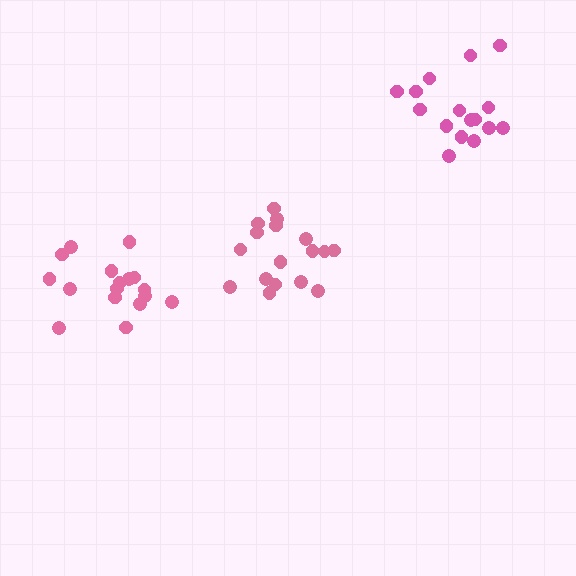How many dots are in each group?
Group 1: 17 dots, Group 2: 17 dots, Group 3: 16 dots (50 total).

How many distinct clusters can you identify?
There are 3 distinct clusters.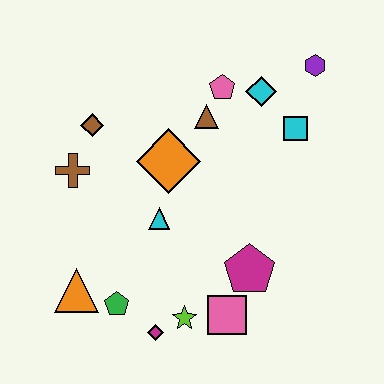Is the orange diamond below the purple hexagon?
Yes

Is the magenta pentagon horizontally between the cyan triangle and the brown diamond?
No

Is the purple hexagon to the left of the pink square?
No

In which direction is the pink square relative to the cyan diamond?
The pink square is below the cyan diamond.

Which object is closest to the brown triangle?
The pink pentagon is closest to the brown triangle.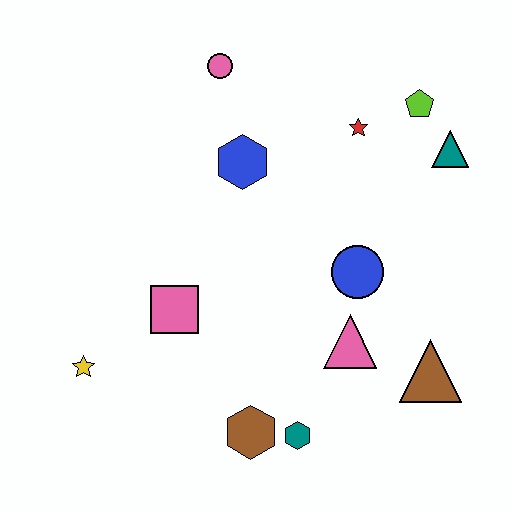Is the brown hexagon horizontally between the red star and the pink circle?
Yes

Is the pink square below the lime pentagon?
Yes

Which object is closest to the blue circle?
The pink triangle is closest to the blue circle.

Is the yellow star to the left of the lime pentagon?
Yes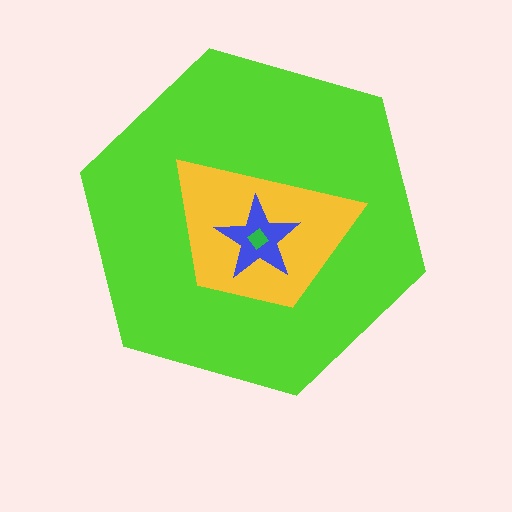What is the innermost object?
The green diamond.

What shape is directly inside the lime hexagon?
The yellow trapezoid.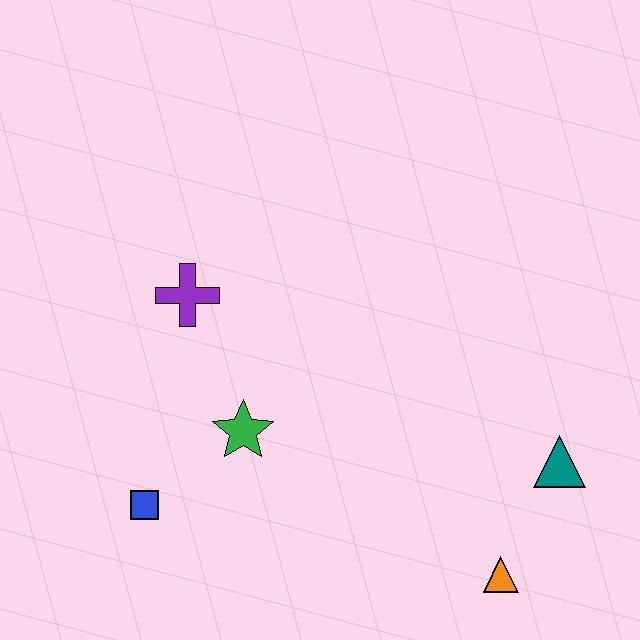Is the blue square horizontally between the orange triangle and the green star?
No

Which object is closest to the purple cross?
The green star is closest to the purple cross.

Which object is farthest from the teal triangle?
The blue square is farthest from the teal triangle.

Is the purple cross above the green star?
Yes